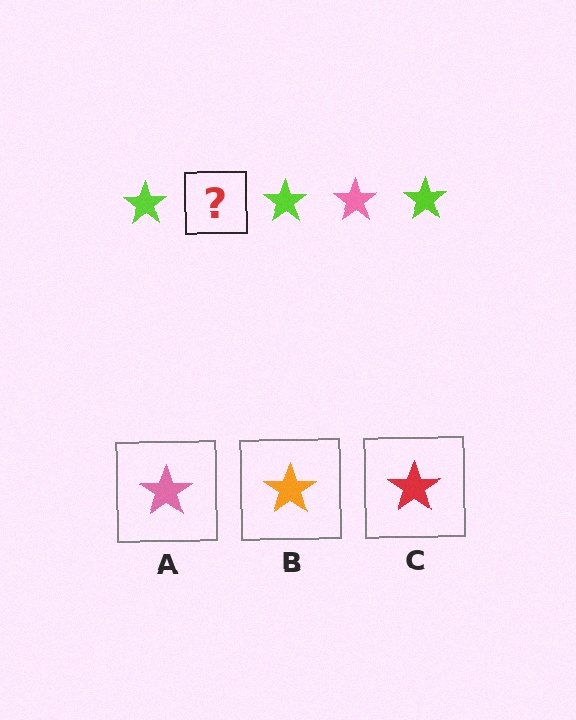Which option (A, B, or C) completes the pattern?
A.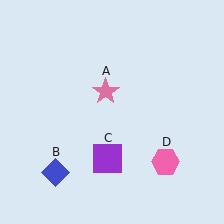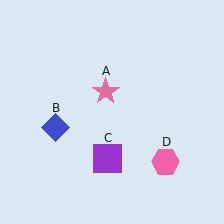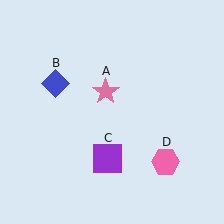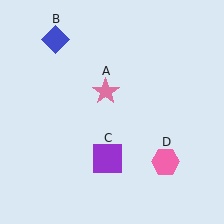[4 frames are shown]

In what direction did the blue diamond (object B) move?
The blue diamond (object B) moved up.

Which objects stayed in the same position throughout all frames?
Pink star (object A) and purple square (object C) and pink hexagon (object D) remained stationary.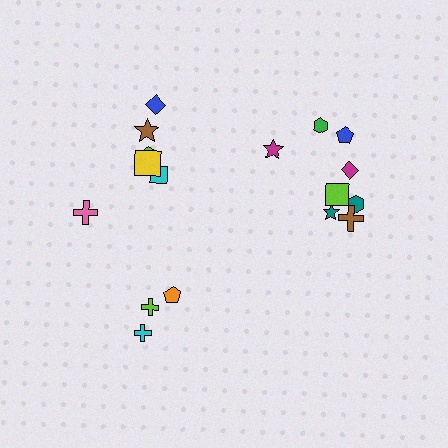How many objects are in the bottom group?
There are 3 objects.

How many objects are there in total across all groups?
There are 17 objects.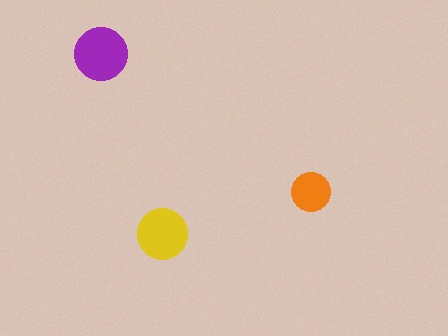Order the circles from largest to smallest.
the purple one, the yellow one, the orange one.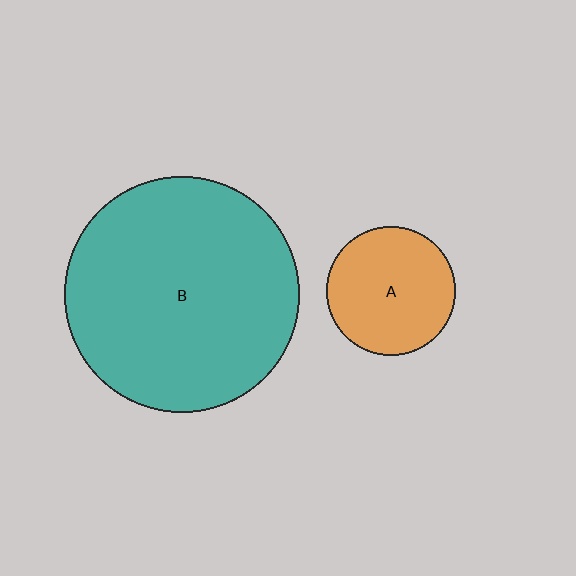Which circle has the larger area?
Circle B (teal).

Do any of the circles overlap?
No, none of the circles overlap.